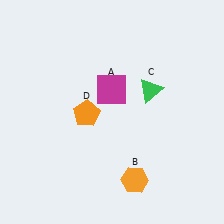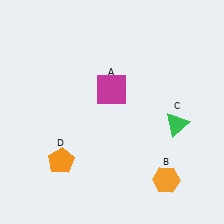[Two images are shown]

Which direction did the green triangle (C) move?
The green triangle (C) moved down.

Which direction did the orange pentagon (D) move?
The orange pentagon (D) moved down.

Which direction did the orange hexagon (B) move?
The orange hexagon (B) moved right.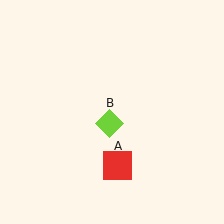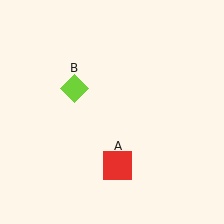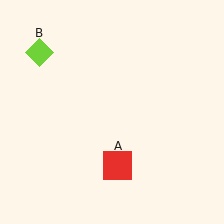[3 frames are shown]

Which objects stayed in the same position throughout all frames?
Red square (object A) remained stationary.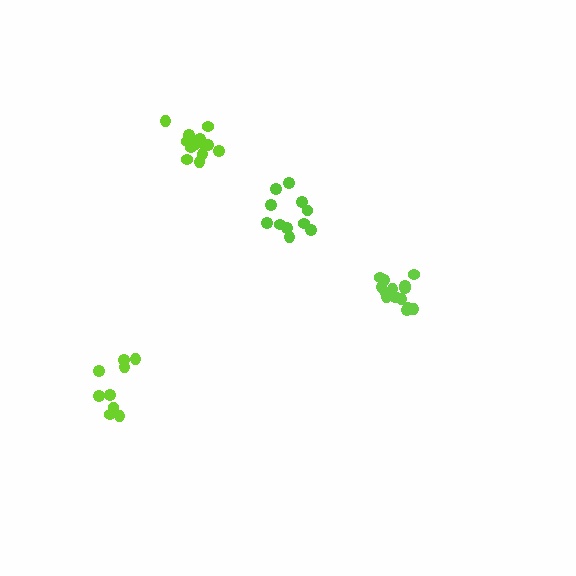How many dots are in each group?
Group 1: 14 dots, Group 2: 9 dots, Group 3: 13 dots, Group 4: 11 dots (47 total).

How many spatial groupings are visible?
There are 4 spatial groupings.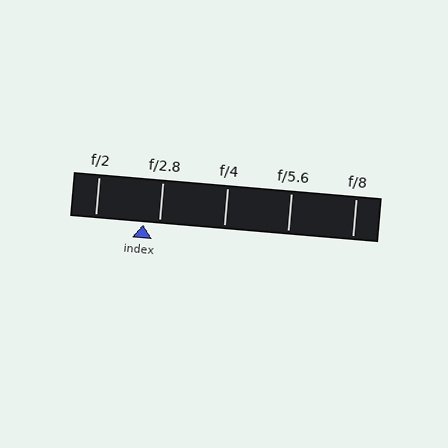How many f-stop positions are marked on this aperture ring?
There are 5 f-stop positions marked.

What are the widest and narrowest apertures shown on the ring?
The widest aperture shown is f/2 and the narrowest is f/8.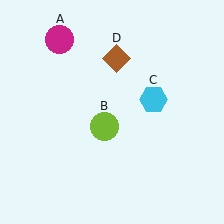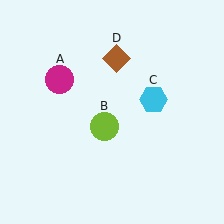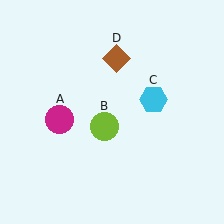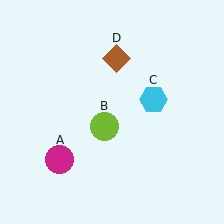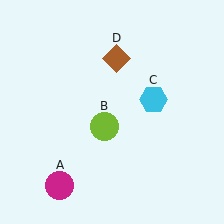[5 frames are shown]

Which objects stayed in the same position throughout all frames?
Lime circle (object B) and cyan hexagon (object C) and brown diamond (object D) remained stationary.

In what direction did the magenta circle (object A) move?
The magenta circle (object A) moved down.